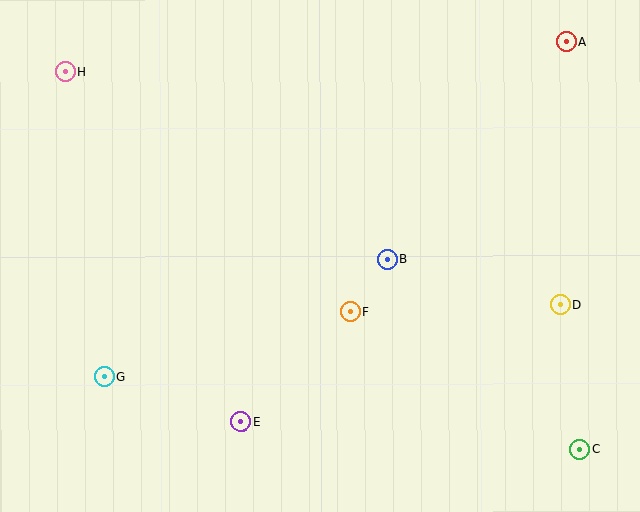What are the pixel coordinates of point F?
Point F is at (350, 312).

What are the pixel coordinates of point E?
Point E is at (241, 422).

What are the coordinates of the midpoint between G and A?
The midpoint between G and A is at (336, 209).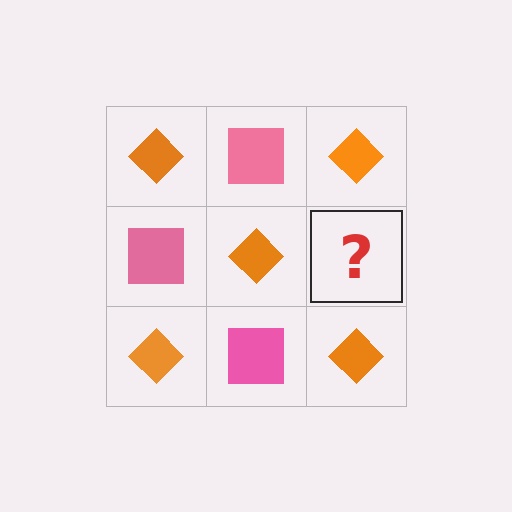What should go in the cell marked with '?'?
The missing cell should contain a pink square.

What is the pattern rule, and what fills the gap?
The rule is that it alternates orange diamond and pink square in a checkerboard pattern. The gap should be filled with a pink square.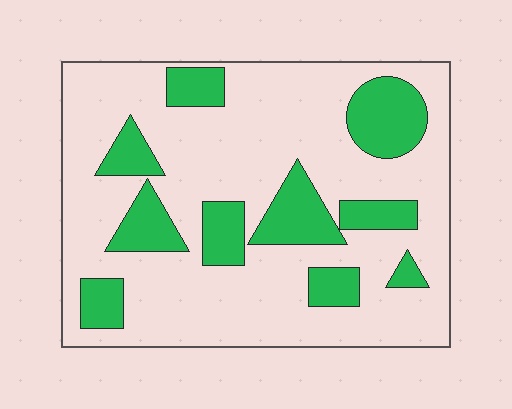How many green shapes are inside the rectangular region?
10.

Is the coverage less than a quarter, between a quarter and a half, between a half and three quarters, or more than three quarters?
Between a quarter and a half.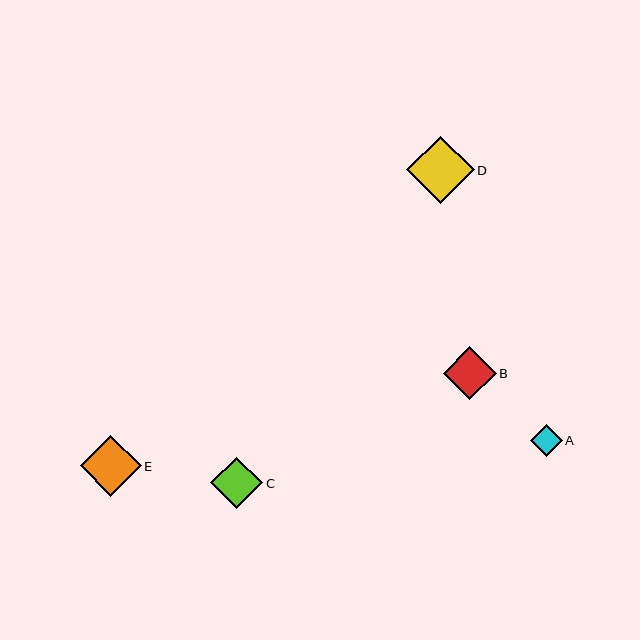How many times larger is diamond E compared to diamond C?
Diamond E is approximately 1.2 times the size of diamond C.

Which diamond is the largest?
Diamond D is the largest with a size of approximately 67 pixels.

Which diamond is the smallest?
Diamond A is the smallest with a size of approximately 32 pixels.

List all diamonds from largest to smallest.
From largest to smallest: D, E, B, C, A.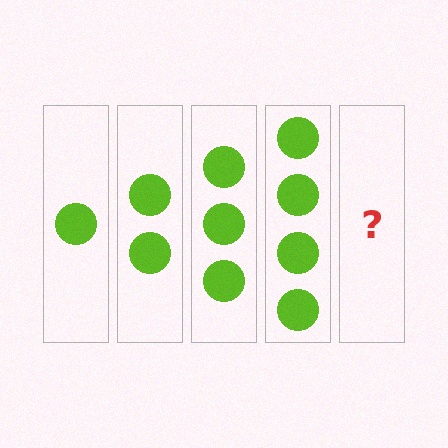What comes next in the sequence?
The next element should be 5 circles.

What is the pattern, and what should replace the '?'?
The pattern is that each step adds one more circle. The '?' should be 5 circles.